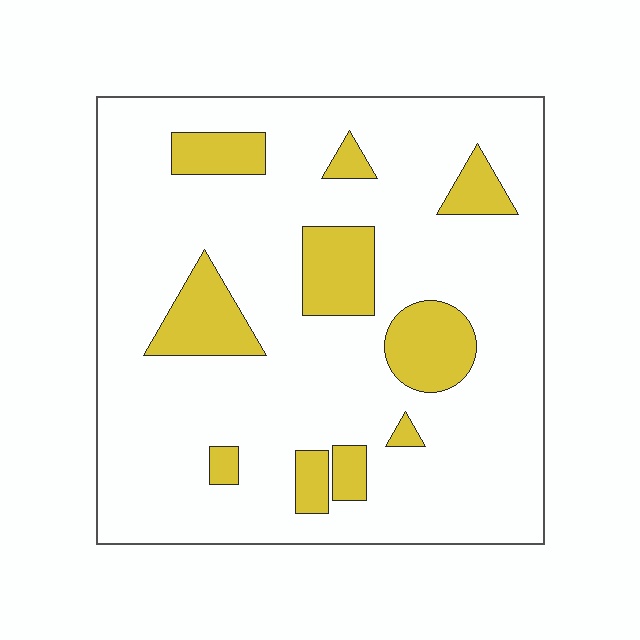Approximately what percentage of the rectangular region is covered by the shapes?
Approximately 15%.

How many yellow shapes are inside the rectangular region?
10.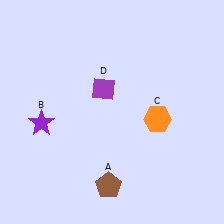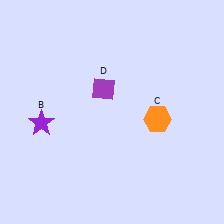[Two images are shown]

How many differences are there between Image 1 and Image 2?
There is 1 difference between the two images.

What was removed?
The brown pentagon (A) was removed in Image 2.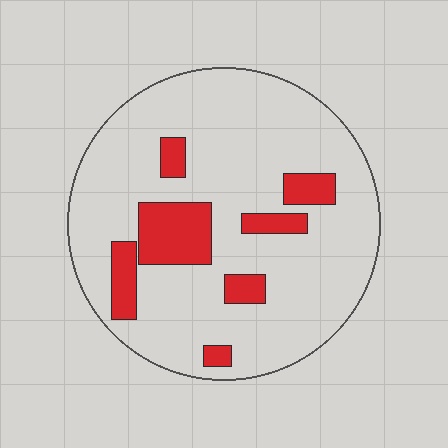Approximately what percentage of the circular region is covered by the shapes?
Approximately 15%.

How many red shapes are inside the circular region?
7.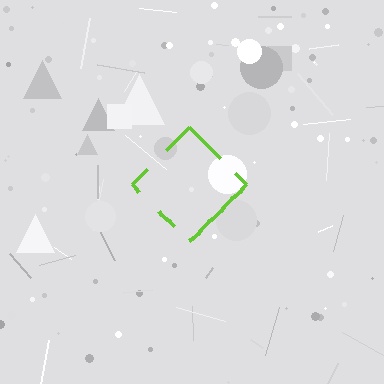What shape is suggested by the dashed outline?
The dashed outline suggests a diamond.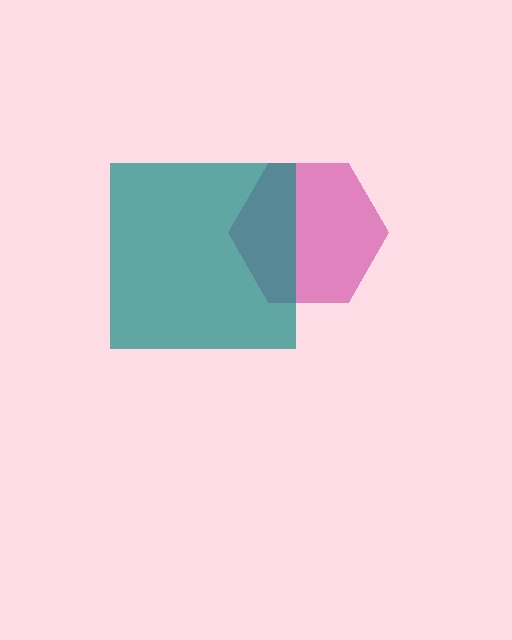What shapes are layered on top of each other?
The layered shapes are: a magenta hexagon, a teal square.